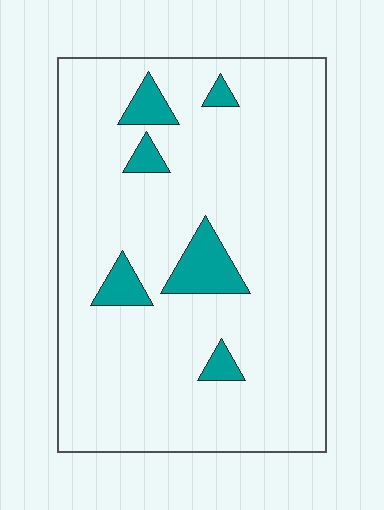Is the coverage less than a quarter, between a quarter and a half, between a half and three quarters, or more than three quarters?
Less than a quarter.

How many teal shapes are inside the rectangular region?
6.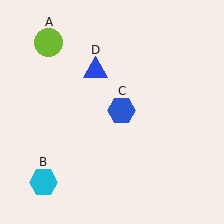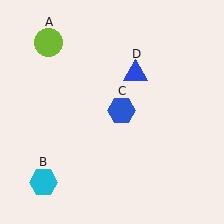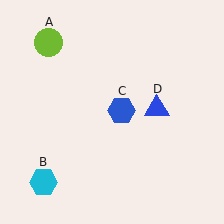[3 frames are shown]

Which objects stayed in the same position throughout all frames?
Lime circle (object A) and cyan hexagon (object B) and blue hexagon (object C) remained stationary.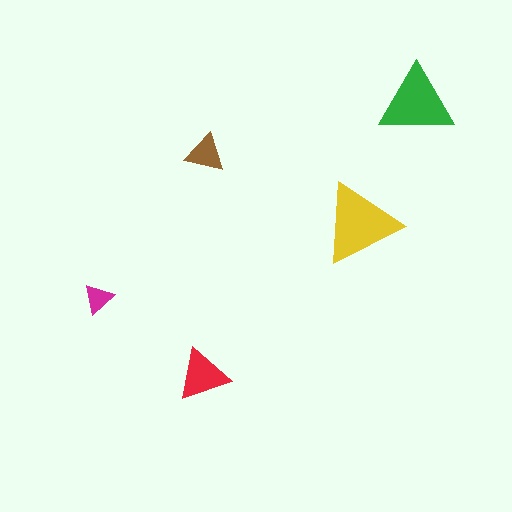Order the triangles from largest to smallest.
the yellow one, the green one, the red one, the brown one, the magenta one.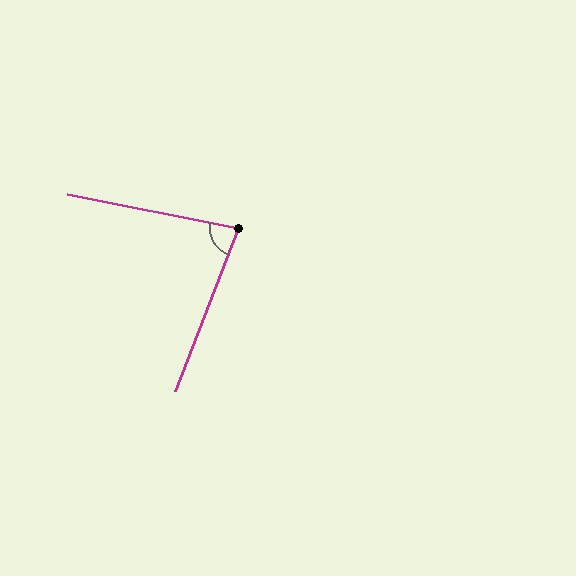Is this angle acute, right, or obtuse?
It is acute.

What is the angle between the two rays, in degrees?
Approximately 80 degrees.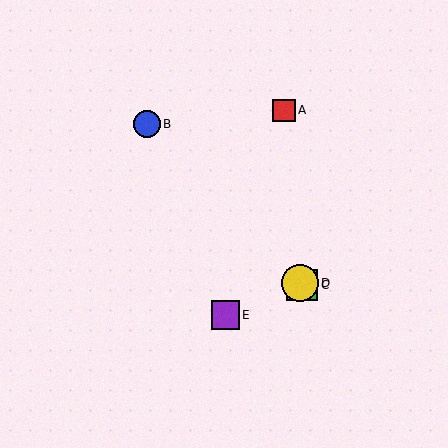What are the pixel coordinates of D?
Object D is at (300, 283).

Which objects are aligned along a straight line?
Objects B, C, D are aligned along a straight line.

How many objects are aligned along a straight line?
3 objects (B, C, D) are aligned along a straight line.